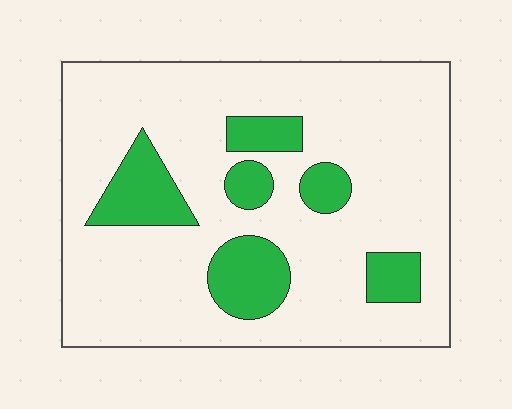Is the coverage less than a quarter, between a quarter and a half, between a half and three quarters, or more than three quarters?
Less than a quarter.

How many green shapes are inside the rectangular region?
6.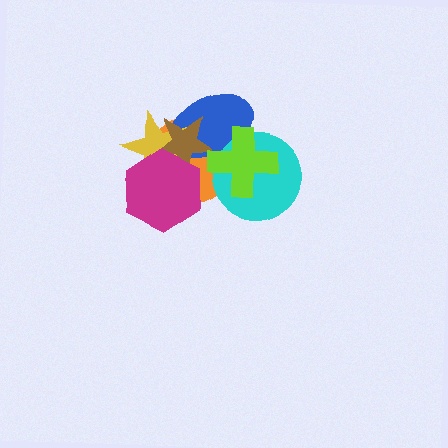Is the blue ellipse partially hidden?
Yes, it is partially covered by another shape.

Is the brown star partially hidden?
Yes, it is partially covered by another shape.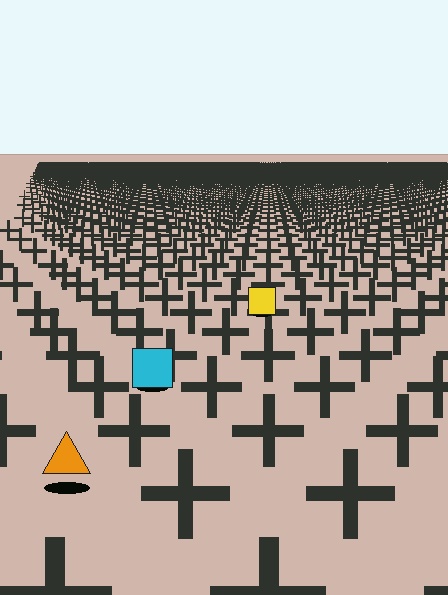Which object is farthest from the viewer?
The yellow square is farthest from the viewer. It appears smaller and the ground texture around it is denser.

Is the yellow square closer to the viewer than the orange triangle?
No. The orange triangle is closer — you can tell from the texture gradient: the ground texture is coarser near it.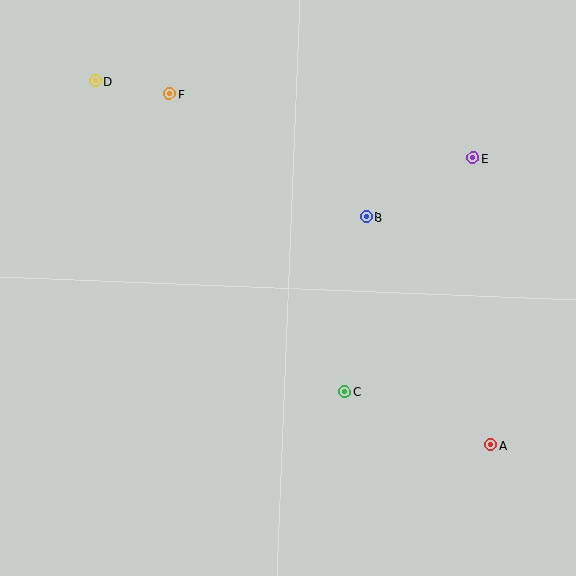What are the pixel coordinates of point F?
Point F is at (169, 94).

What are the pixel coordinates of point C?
Point C is at (345, 391).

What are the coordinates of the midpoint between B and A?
The midpoint between B and A is at (429, 331).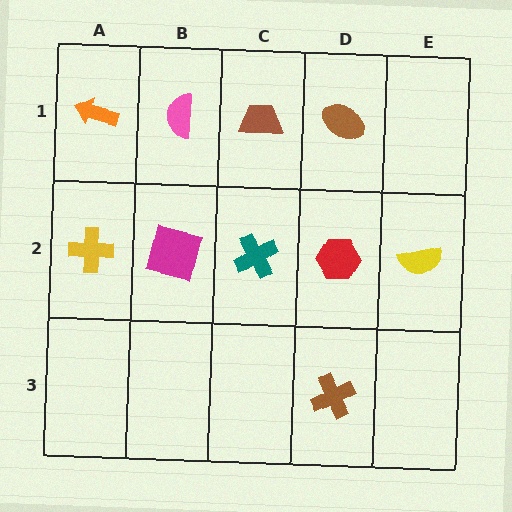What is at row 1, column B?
A pink semicircle.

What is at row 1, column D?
A brown ellipse.